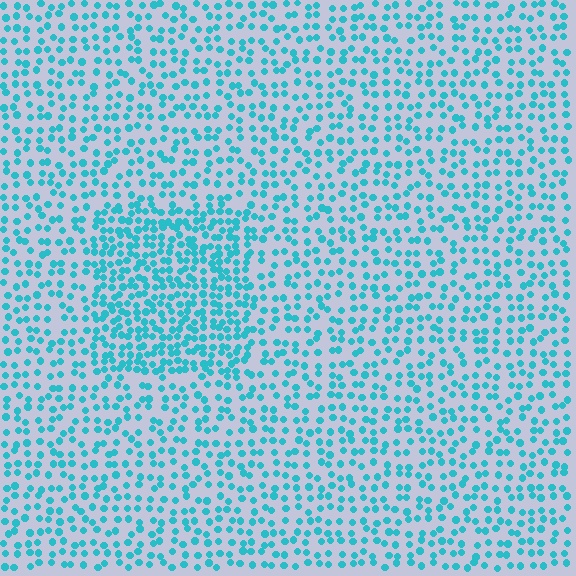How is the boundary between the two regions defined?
The boundary is defined by a change in element density (approximately 1.8x ratio). All elements are the same color, size, and shape.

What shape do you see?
I see a rectangle.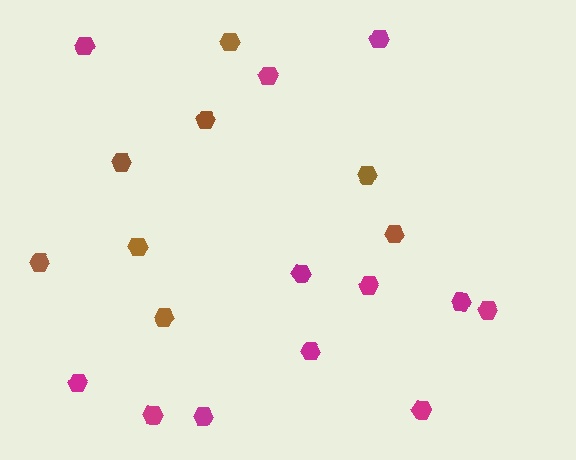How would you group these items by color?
There are 2 groups: one group of magenta hexagons (12) and one group of brown hexagons (8).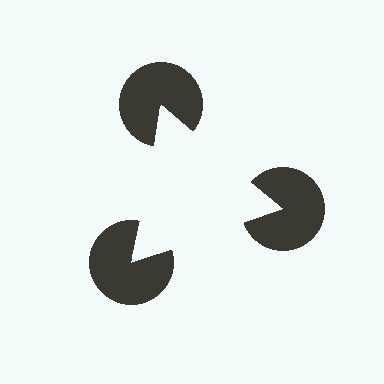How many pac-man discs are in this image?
There are 3 — one at each vertex of the illusory triangle.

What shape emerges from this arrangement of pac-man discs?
An illusory triangle — its edges are inferred from the aligned wedge cuts in the pac-man discs, not physically drawn.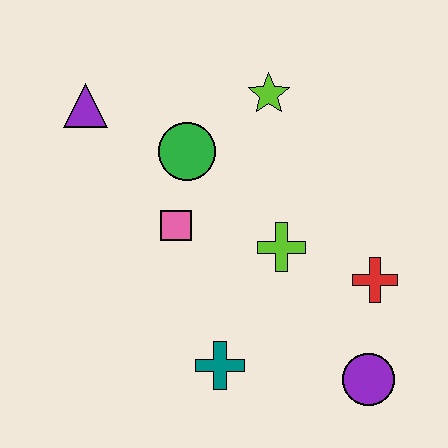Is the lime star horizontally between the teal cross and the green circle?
No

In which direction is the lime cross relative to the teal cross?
The lime cross is above the teal cross.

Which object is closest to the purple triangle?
The green circle is closest to the purple triangle.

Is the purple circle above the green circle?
No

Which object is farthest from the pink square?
The purple circle is farthest from the pink square.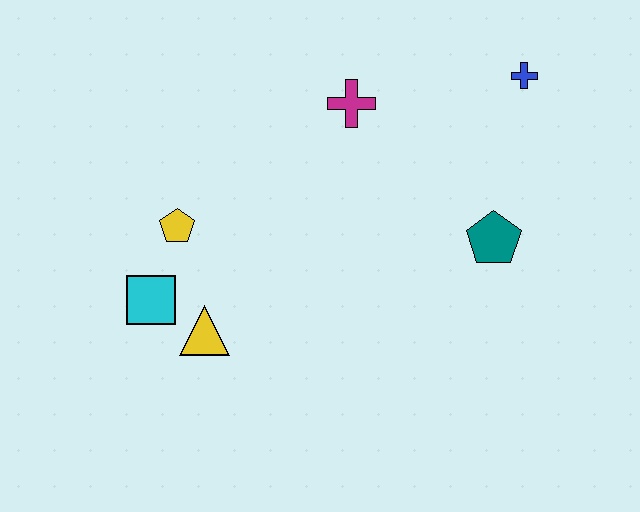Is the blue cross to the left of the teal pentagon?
No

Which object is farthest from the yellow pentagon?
The blue cross is farthest from the yellow pentagon.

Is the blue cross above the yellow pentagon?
Yes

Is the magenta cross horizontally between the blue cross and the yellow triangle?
Yes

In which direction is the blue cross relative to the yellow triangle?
The blue cross is to the right of the yellow triangle.